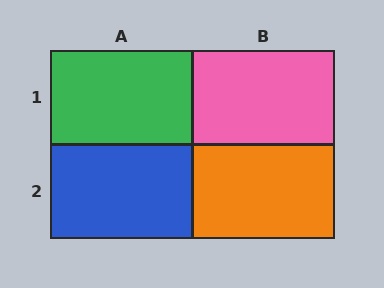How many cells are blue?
1 cell is blue.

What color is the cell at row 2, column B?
Orange.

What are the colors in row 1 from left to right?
Green, pink.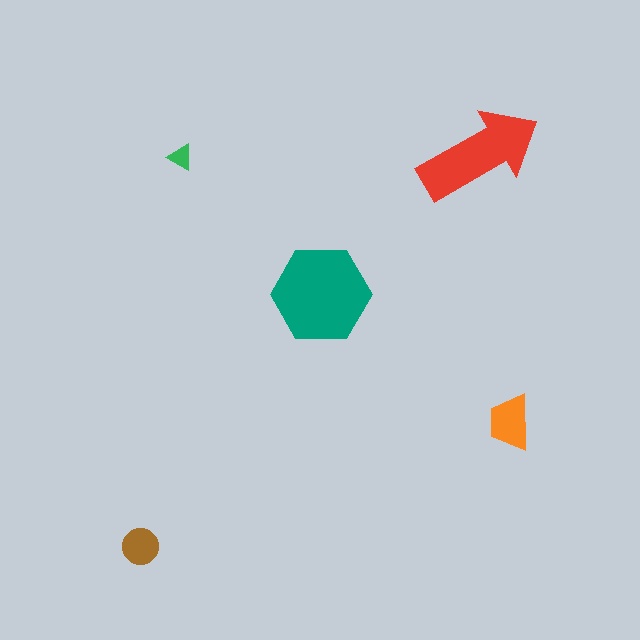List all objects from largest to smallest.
The teal hexagon, the red arrow, the orange trapezoid, the brown circle, the green triangle.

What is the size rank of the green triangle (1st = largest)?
5th.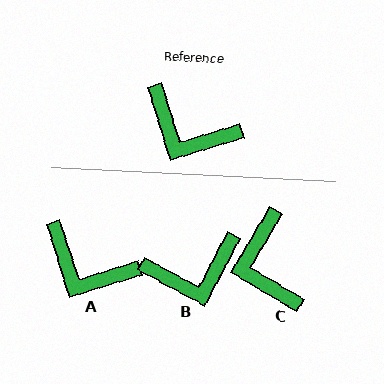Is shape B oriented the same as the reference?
No, it is off by about 45 degrees.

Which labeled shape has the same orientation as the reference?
A.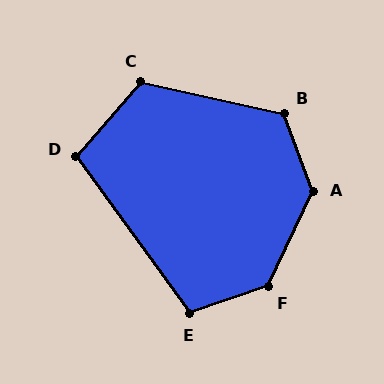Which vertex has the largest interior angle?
A, at approximately 134 degrees.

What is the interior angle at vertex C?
Approximately 119 degrees (obtuse).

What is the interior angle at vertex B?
Approximately 123 degrees (obtuse).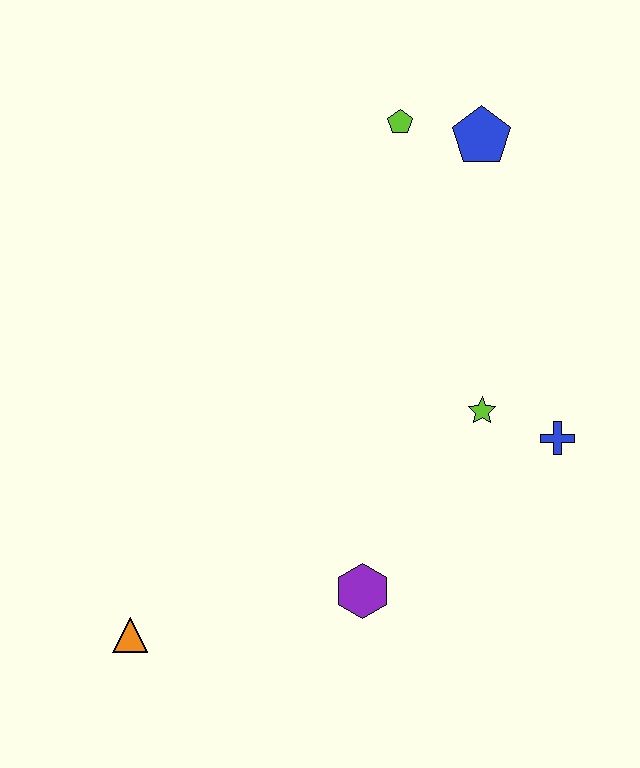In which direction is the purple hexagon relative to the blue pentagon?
The purple hexagon is below the blue pentagon.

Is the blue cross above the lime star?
No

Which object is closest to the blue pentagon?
The lime pentagon is closest to the blue pentagon.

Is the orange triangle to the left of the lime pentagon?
Yes